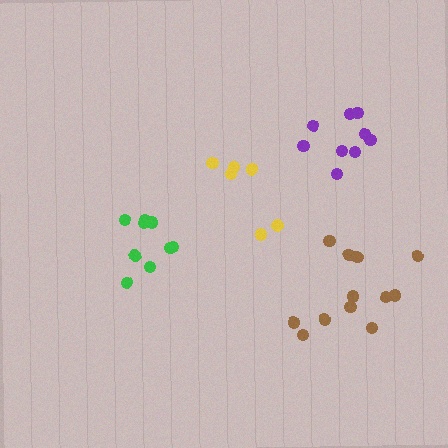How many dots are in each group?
Group 1: 12 dots, Group 2: 9 dots, Group 3: 6 dots, Group 4: 9 dots (36 total).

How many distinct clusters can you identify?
There are 4 distinct clusters.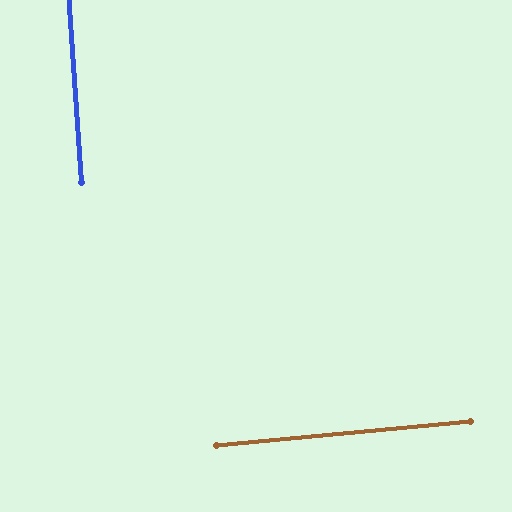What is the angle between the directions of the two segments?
Approximately 89 degrees.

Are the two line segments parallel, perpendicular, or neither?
Perpendicular — they meet at approximately 89°.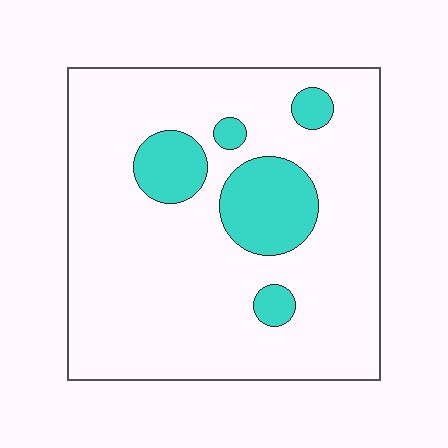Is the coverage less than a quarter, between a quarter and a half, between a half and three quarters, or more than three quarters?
Less than a quarter.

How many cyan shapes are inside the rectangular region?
5.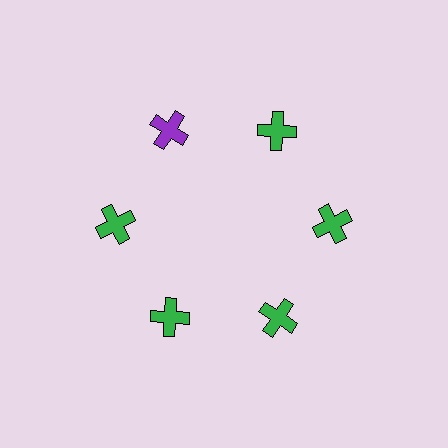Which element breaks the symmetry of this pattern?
The purple cross at roughly the 11 o'clock position breaks the symmetry. All other shapes are green crosses.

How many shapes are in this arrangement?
There are 6 shapes arranged in a ring pattern.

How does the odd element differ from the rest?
It has a different color: purple instead of green.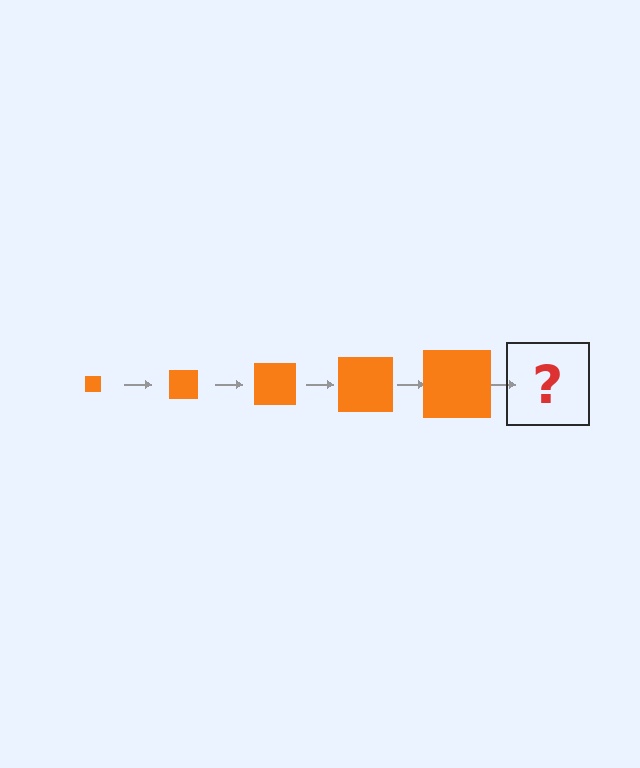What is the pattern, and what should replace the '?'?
The pattern is that the square gets progressively larger each step. The '?' should be an orange square, larger than the previous one.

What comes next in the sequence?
The next element should be an orange square, larger than the previous one.